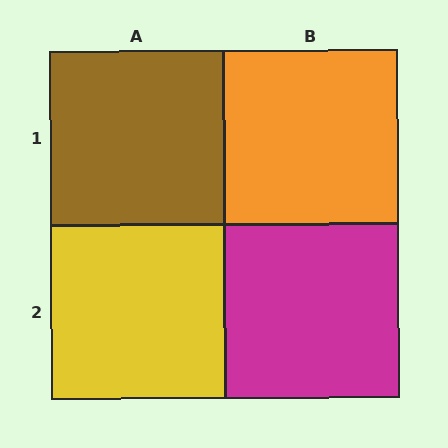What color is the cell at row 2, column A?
Yellow.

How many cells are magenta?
1 cell is magenta.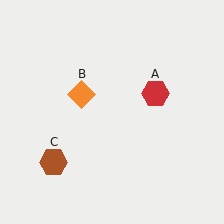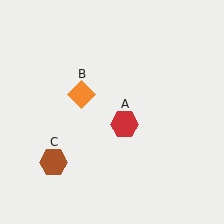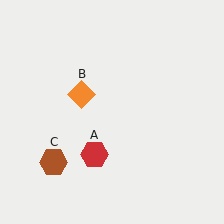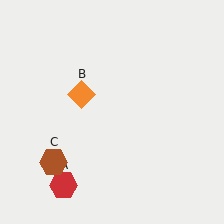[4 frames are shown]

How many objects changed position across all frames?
1 object changed position: red hexagon (object A).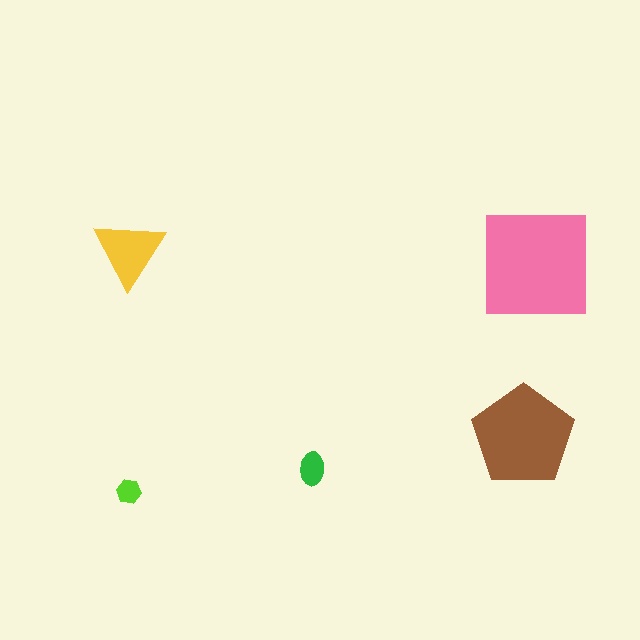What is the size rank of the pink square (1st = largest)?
1st.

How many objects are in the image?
There are 5 objects in the image.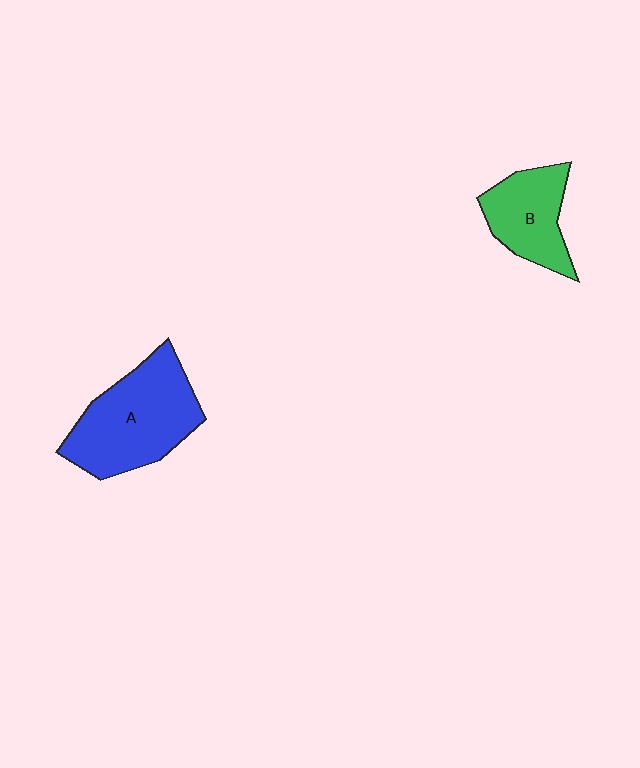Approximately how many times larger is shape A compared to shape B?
Approximately 1.6 times.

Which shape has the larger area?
Shape A (blue).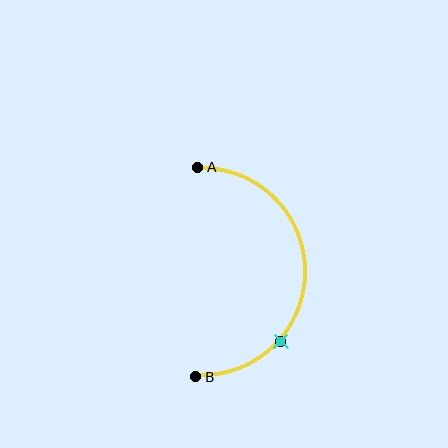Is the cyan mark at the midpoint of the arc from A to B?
No. The cyan mark lies on the arc but is closer to endpoint B. The arc midpoint would be at the point on the curve equidistant along the arc from both A and B.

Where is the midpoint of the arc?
The arc midpoint is the point on the curve farthest from the straight line joining A and B. It sits to the right of that line.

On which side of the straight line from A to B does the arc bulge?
The arc bulges to the right of the straight line connecting A and B.